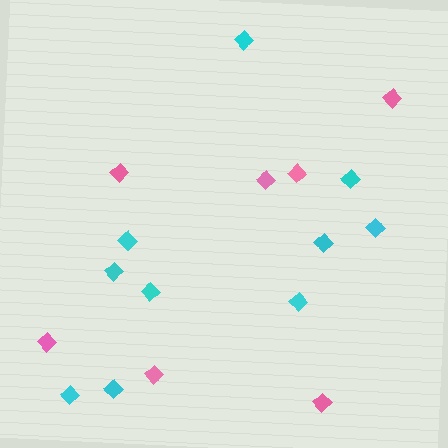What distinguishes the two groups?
There are 2 groups: one group of pink diamonds (7) and one group of cyan diamonds (10).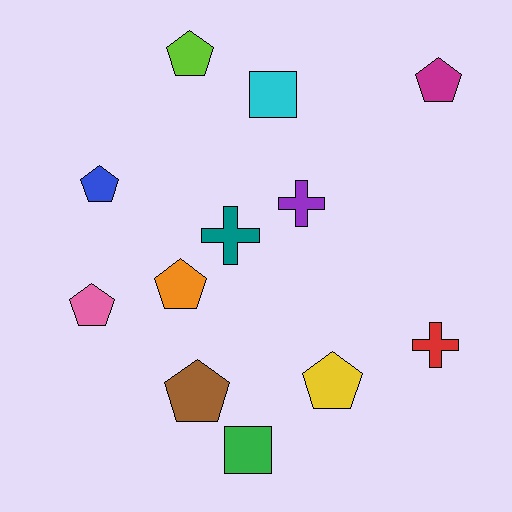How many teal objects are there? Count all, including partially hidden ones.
There is 1 teal object.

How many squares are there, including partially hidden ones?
There are 2 squares.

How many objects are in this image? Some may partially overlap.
There are 12 objects.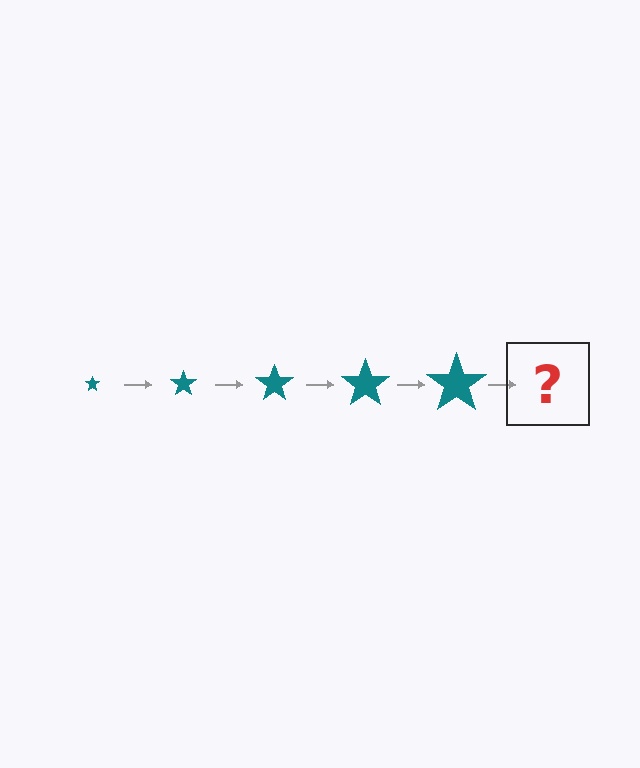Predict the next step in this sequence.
The next step is a teal star, larger than the previous one.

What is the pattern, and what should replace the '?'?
The pattern is that the star gets progressively larger each step. The '?' should be a teal star, larger than the previous one.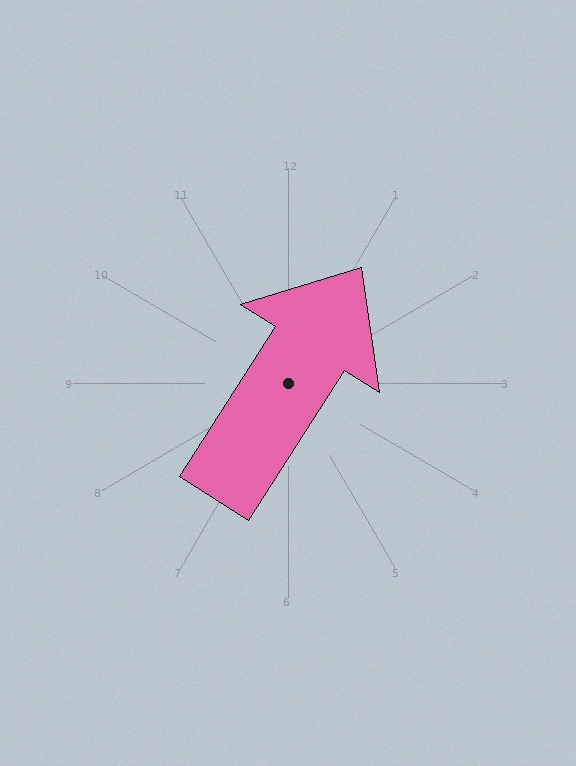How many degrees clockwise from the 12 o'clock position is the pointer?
Approximately 33 degrees.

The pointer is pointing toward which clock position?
Roughly 1 o'clock.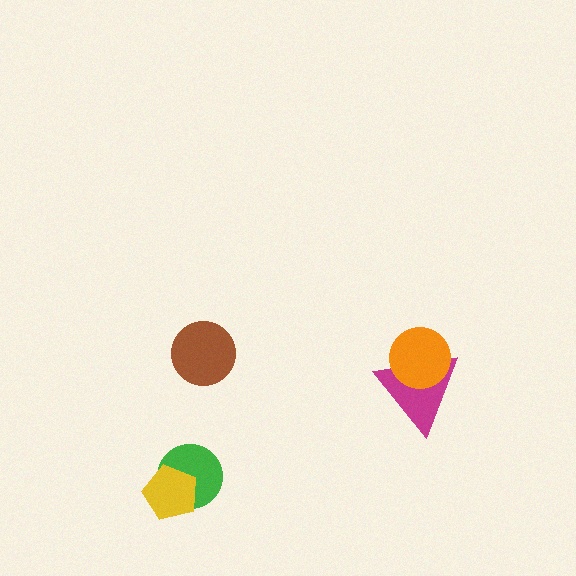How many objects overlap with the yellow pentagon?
1 object overlaps with the yellow pentagon.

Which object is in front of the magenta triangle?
The orange circle is in front of the magenta triangle.